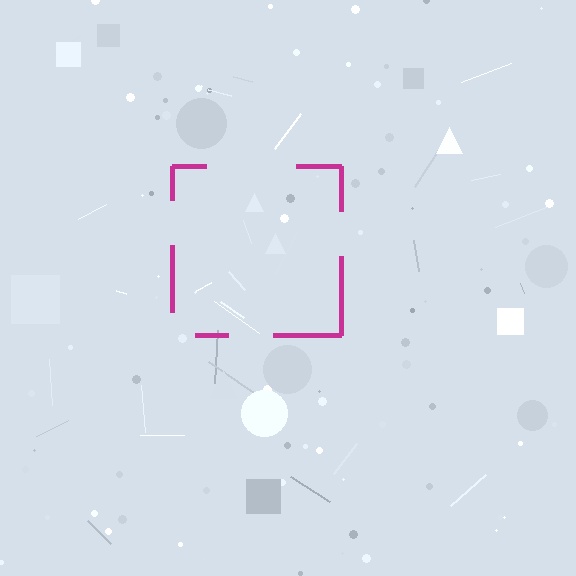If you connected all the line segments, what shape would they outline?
They would outline a square.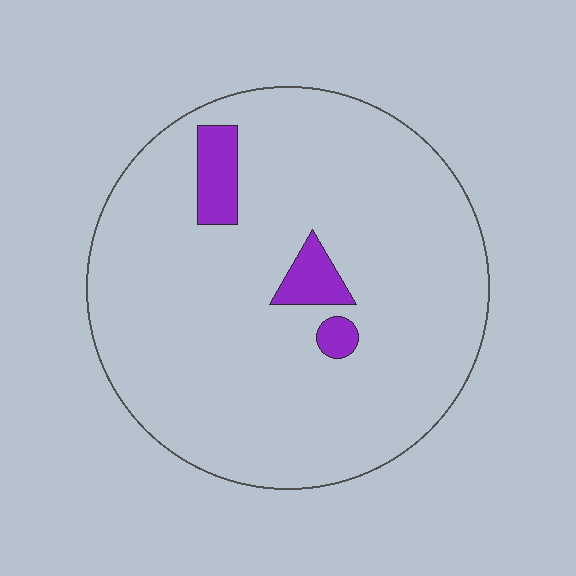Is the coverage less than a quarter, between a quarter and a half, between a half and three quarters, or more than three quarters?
Less than a quarter.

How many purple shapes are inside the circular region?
3.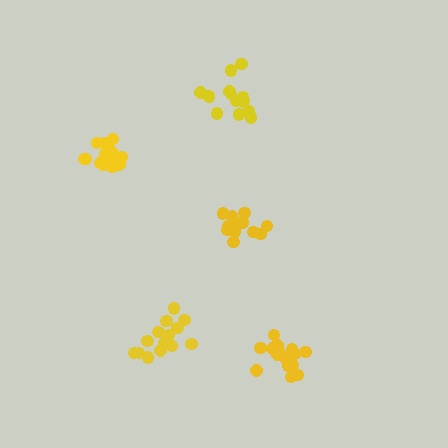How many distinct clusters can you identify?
There are 5 distinct clusters.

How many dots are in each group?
Group 1: 16 dots, Group 2: 15 dots, Group 3: 13 dots, Group 4: 18 dots, Group 5: 14 dots (76 total).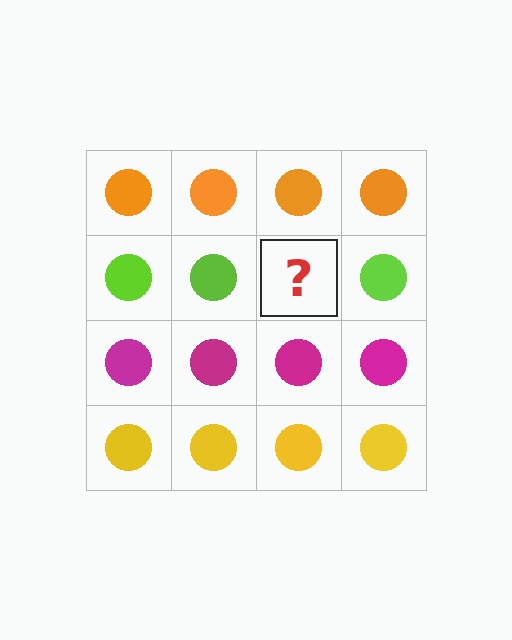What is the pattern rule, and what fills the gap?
The rule is that each row has a consistent color. The gap should be filled with a lime circle.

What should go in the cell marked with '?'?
The missing cell should contain a lime circle.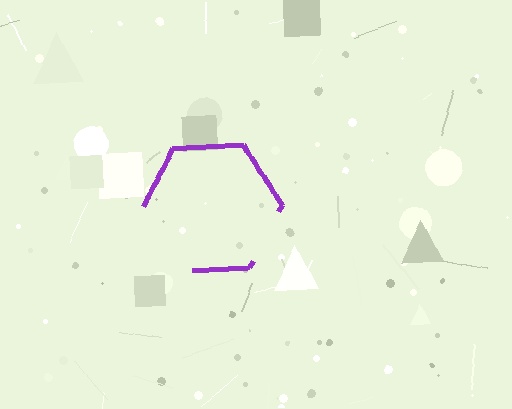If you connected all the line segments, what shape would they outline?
They would outline a hexagon.